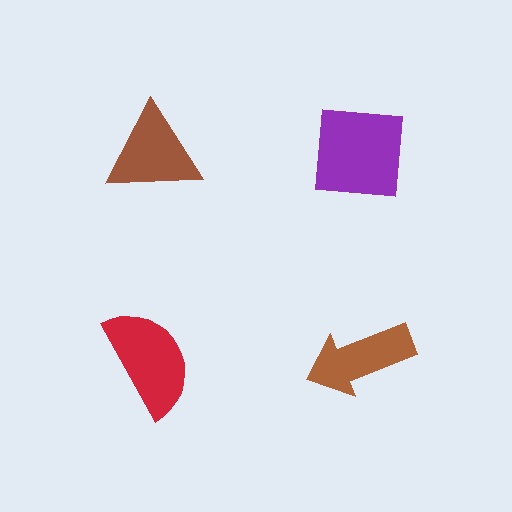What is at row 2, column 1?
A red semicircle.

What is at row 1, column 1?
A brown triangle.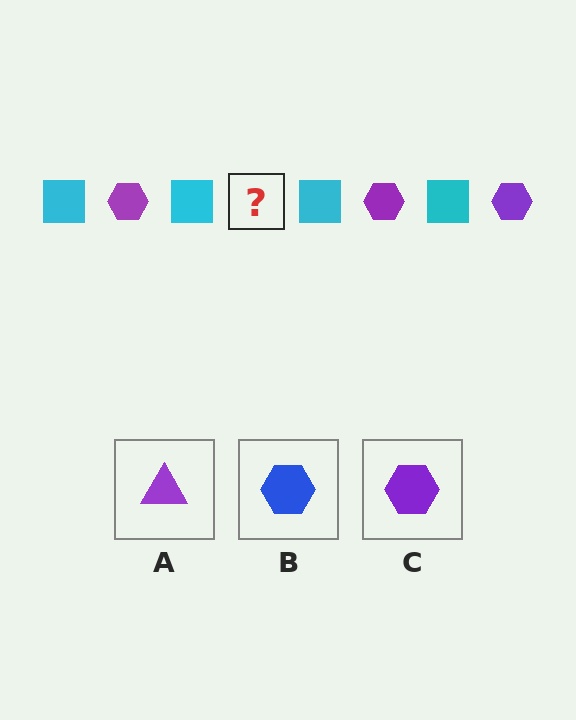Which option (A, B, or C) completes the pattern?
C.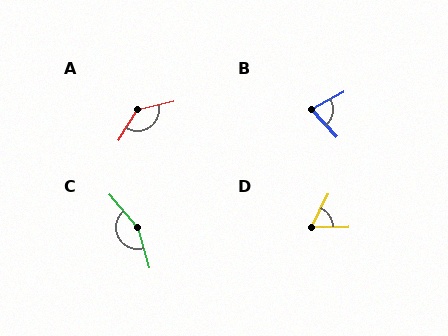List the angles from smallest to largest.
D (62°), B (76°), A (134°), C (156°).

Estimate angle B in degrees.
Approximately 76 degrees.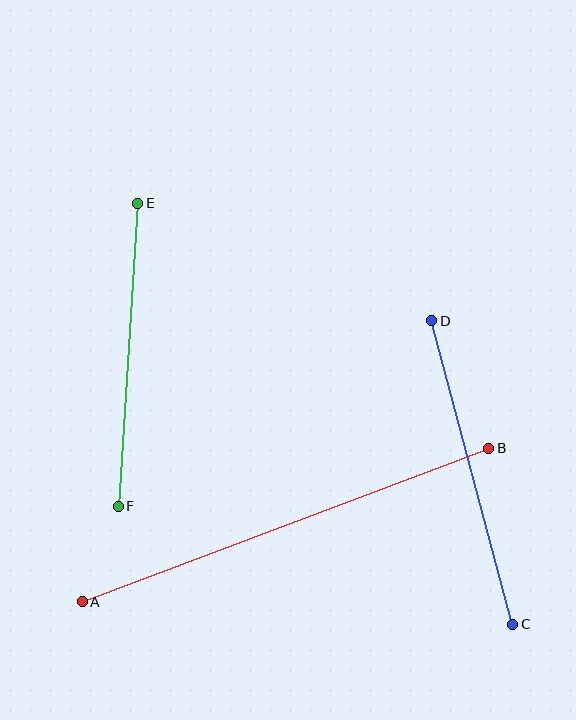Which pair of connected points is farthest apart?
Points A and B are farthest apart.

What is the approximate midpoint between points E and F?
The midpoint is at approximately (128, 355) pixels.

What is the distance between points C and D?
The distance is approximately 314 pixels.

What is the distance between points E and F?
The distance is approximately 303 pixels.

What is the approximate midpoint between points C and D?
The midpoint is at approximately (472, 473) pixels.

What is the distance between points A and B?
The distance is approximately 434 pixels.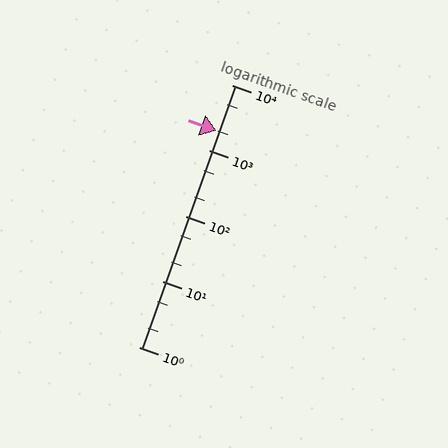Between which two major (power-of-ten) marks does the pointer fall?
The pointer is between 1000 and 10000.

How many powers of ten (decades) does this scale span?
The scale spans 4 decades, from 1 to 10000.